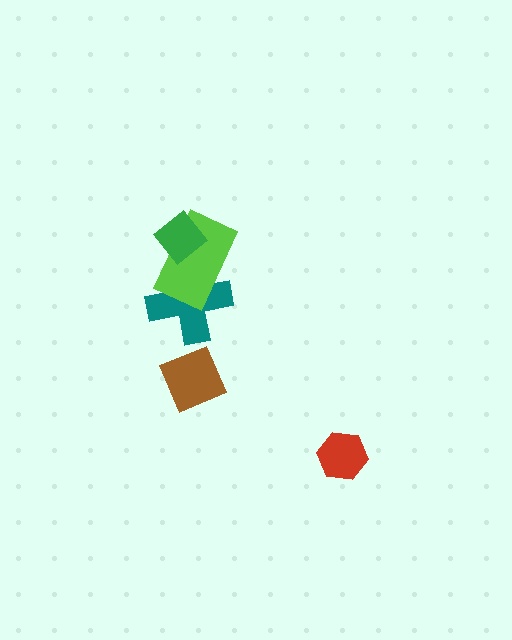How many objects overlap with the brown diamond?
0 objects overlap with the brown diamond.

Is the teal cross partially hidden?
Yes, it is partially covered by another shape.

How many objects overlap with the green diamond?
1 object overlaps with the green diamond.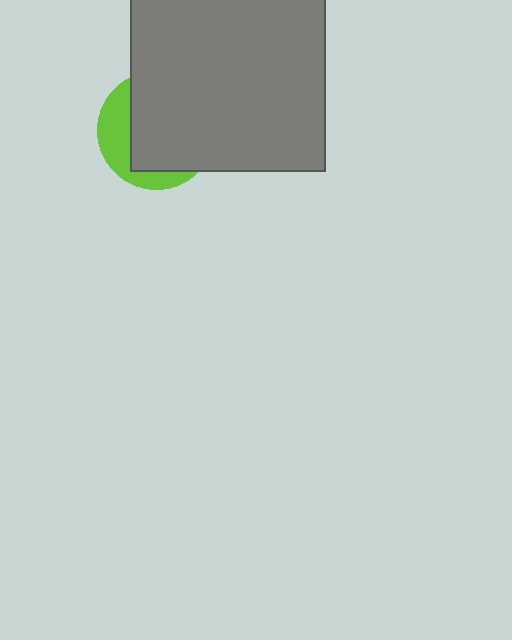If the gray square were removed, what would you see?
You would see the complete lime circle.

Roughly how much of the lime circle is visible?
A small part of it is visible (roughly 31%).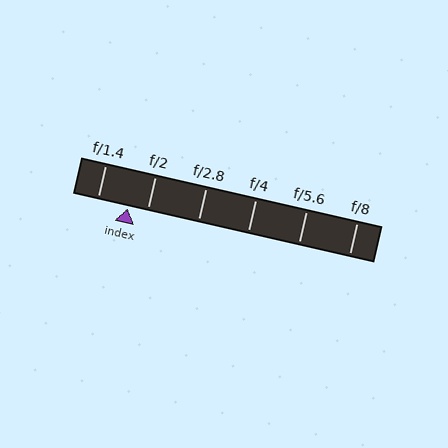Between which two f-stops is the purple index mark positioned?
The index mark is between f/1.4 and f/2.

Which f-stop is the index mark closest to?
The index mark is closest to f/2.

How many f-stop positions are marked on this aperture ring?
There are 6 f-stop positions marked.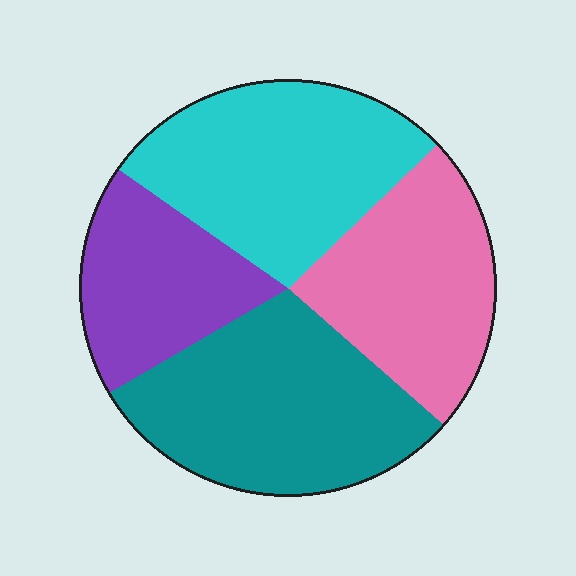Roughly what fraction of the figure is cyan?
Cyan takes up between a sixth and a third of the figure.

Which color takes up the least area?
Purple, at roughly 20%.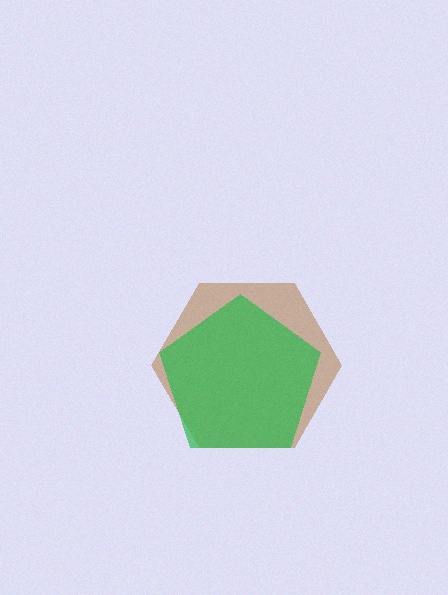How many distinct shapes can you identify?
There are 2 distinct shapes: a brown hexagon, a green pentagon.